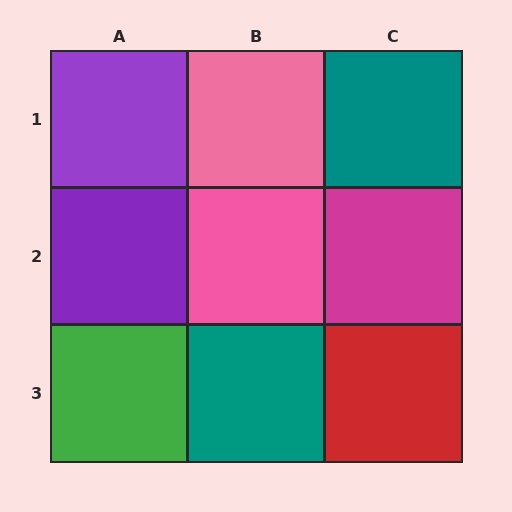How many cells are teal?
2 cells are teal.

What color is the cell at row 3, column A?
Green.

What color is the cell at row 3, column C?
Red.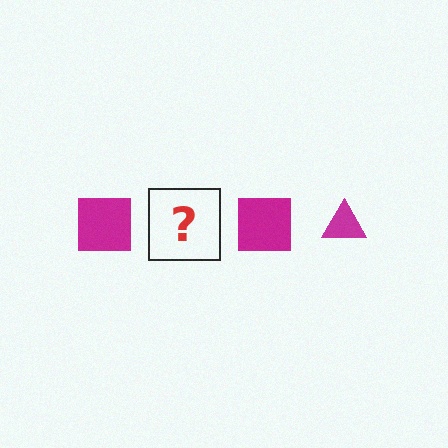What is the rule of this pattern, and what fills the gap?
The rule is that the pattern cycles through square, triangle shapes in magenta. The gap should be filled with a magenta triangle.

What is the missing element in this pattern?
The missing element is a magenta triangle.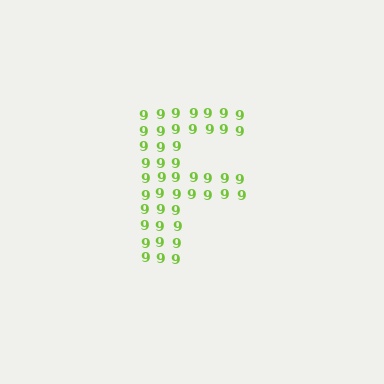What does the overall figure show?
The overall figure shows the letter F.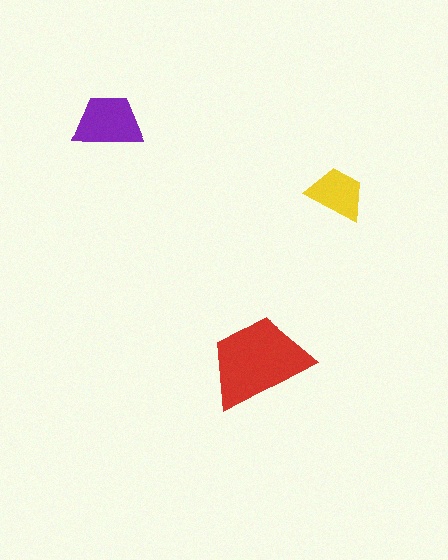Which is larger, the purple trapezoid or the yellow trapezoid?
The purple one.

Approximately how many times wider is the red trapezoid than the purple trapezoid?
About 1.5 times wider.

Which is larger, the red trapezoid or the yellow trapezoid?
The red one.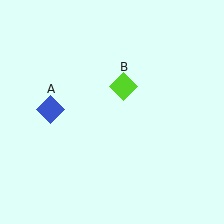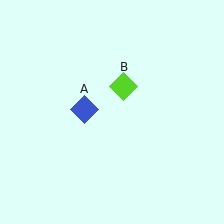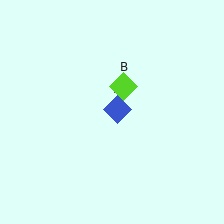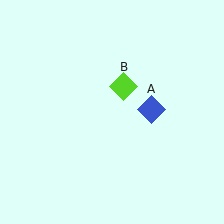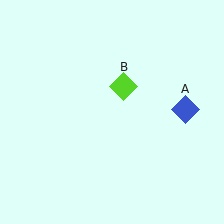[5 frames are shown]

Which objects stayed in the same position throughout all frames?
Lime diamond (object B) remained stationary.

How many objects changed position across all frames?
1 object changed position: blue diamond (object A).